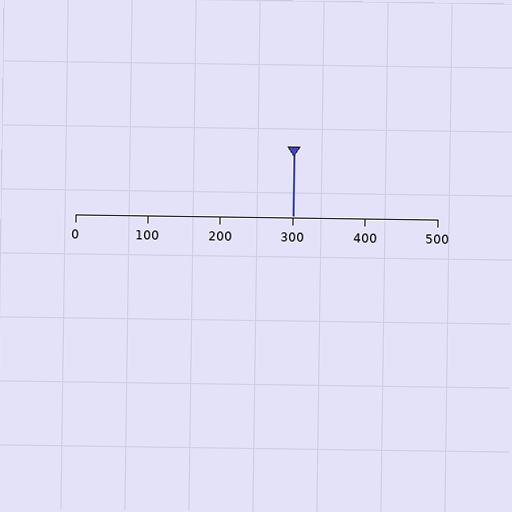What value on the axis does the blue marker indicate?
The marker indicates approximately 300.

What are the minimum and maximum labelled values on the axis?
The axis runs from 0 to 500.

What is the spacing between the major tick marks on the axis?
The major ticks are spaced 100 apart.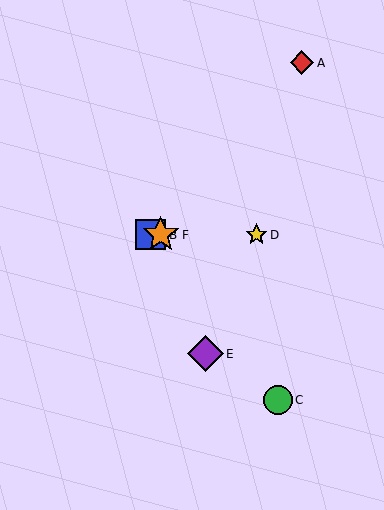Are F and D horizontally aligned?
Yes, both are at y≈235.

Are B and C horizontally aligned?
No, B is at y≈235 and C is at y≈400.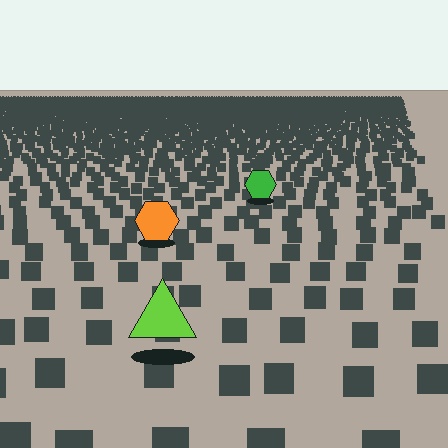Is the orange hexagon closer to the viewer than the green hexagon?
Yes. The orange hexagon is closer — you can tell from the texture gradient: the ground texture is coarser near it.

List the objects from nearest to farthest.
From nearest to farthest: the lime triangle, the orange hexagon, the green hexagon.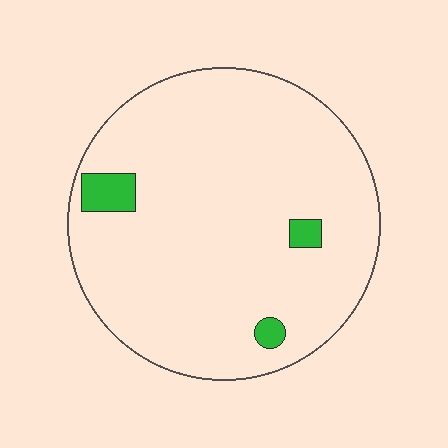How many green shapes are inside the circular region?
3.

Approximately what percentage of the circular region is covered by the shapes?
Approximately 5%.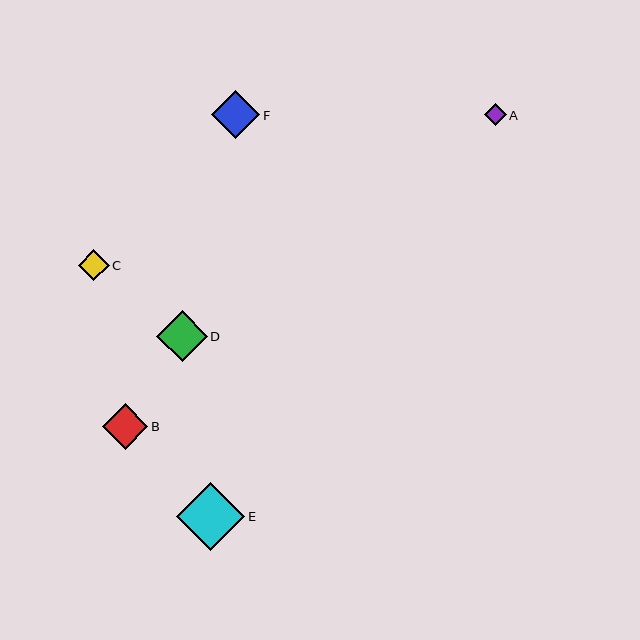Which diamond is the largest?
Diamond E is the largest with a size of approximately 68 pixels.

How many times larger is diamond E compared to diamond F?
Diamond E is approximately 1.4 times the size of diamond F.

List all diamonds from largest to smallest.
From largest to smallest: E, D, F, B, C, A.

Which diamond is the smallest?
Diamond A is the smallest with a size of approximately 22 pixels.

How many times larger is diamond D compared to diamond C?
Diamond D is approximately 1.6 times the size of diamond C.